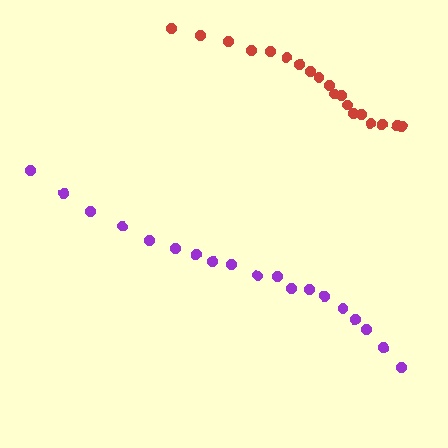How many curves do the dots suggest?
There are 2 distinct paths.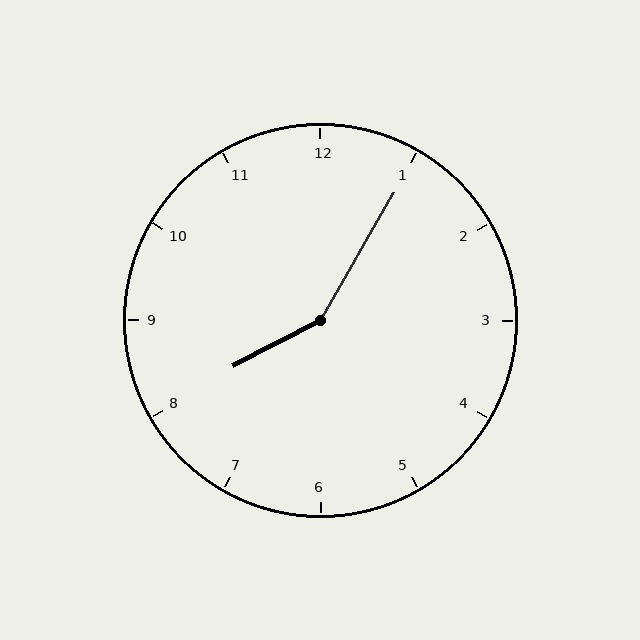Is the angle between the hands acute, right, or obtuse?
It is obtuse.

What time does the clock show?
8:05.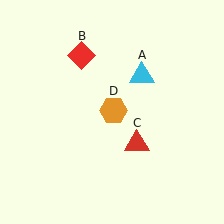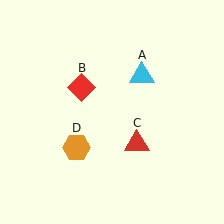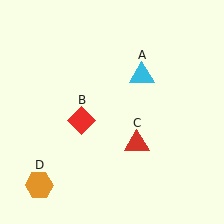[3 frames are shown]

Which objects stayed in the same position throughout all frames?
Cyan triangle (object A) and red triangle (object C) remained stationary.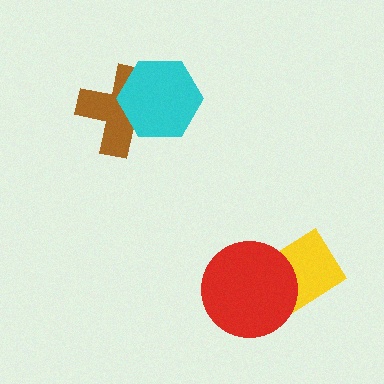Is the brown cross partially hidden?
Yes, it is partially covered by another shape.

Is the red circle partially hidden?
No, no other shape covers it.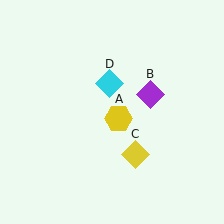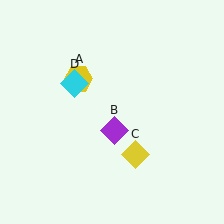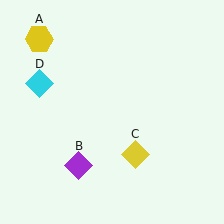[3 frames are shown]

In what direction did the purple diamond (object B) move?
The purple diamond (object B) moved down and to the left.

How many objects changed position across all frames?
3 objects changed position: yellow hexagon (object A), purple diamond (object B), cyan diamond (object D).